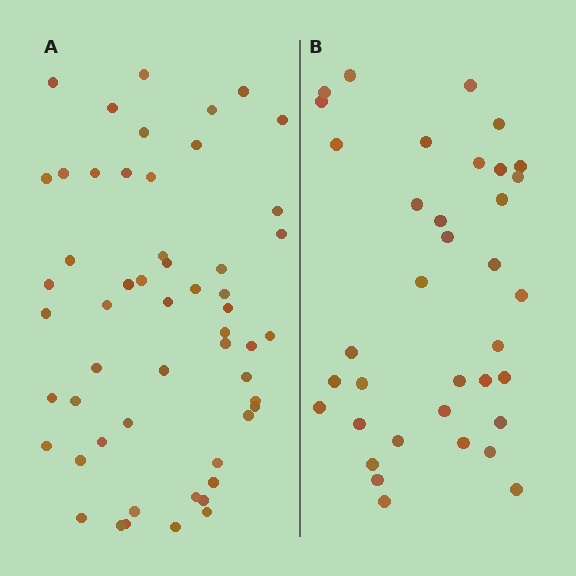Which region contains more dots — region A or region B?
Region A (the left region) has more dots.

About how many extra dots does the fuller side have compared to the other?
Region A has approximately 20 more dots than region B.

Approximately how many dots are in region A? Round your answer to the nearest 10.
About 50 dots. (The exact count is 54, which rounds to 50.)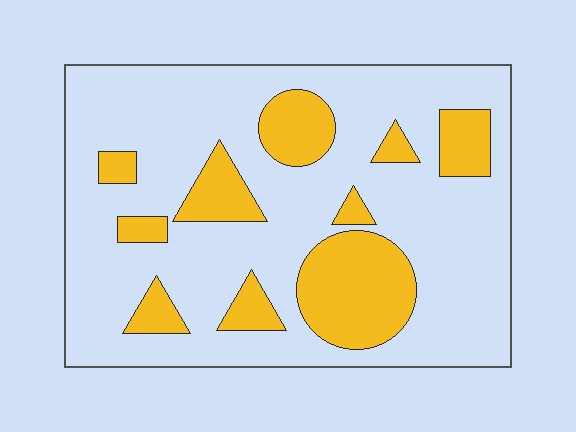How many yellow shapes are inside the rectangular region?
10.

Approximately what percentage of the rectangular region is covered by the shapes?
Approximately 25%.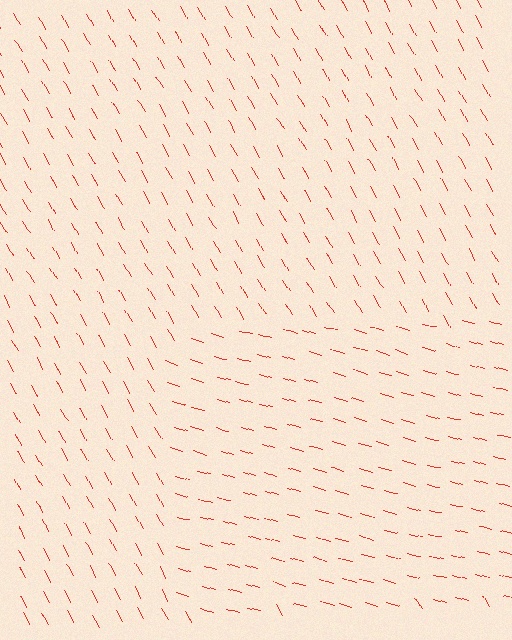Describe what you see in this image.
The image is filled with small red line segments. A rectangle region in the image has lines oriented differently from the surrounding lines, creating a visible texture boundary.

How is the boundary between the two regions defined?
The boundary is defined purely by a change in line orientation (approximately 45 degrees difference). All lines are the same color and thickness.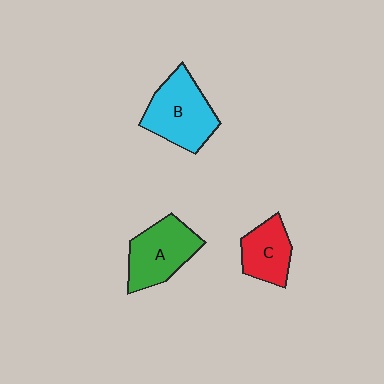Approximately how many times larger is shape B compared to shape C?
Approximately 1.5 times.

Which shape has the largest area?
Shape B (cyan).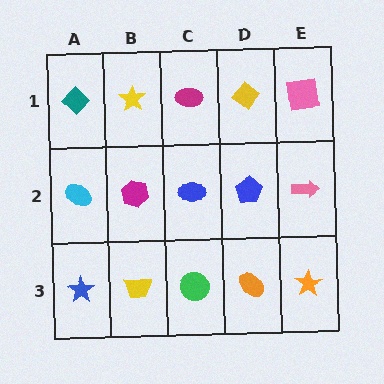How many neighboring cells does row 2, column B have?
4.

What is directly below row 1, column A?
A cyan ellipse.